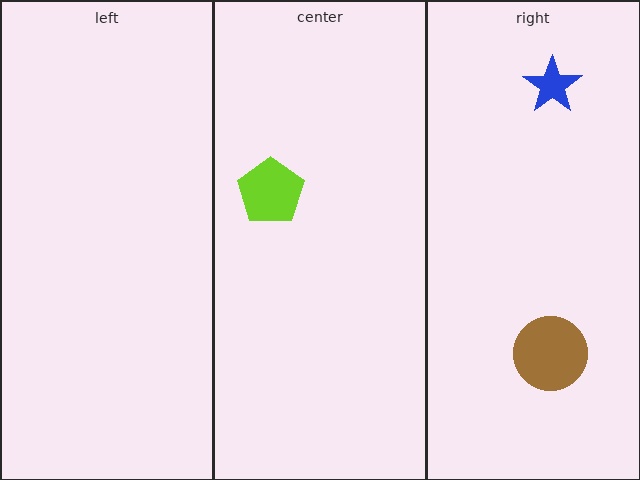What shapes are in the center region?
The lime pentagon.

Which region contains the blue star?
The right region.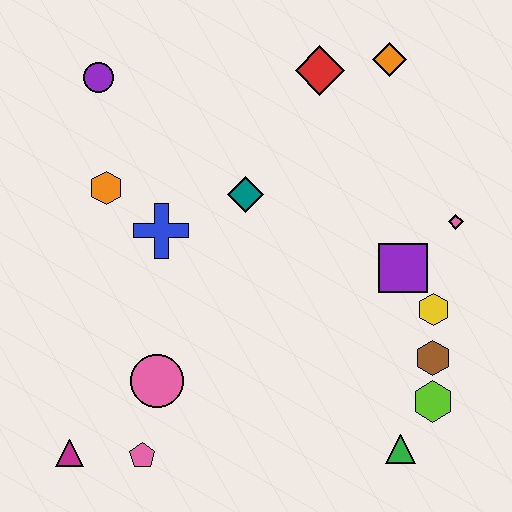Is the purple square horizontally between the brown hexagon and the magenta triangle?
Yes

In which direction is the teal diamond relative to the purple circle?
The teal diamond is to the right of the purple circle.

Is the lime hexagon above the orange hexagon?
No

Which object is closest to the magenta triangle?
The pink pentagon is closest to the magenta triangle.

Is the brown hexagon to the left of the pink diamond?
Yes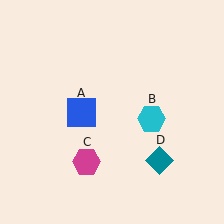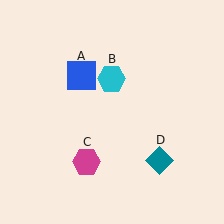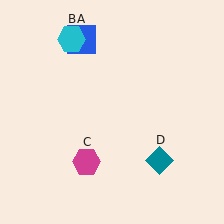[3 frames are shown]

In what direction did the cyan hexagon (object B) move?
The cyan hexagon (object B) moved up and to the left.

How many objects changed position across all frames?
2 objects changed position: blue square (object A), cyan hexagon (object B).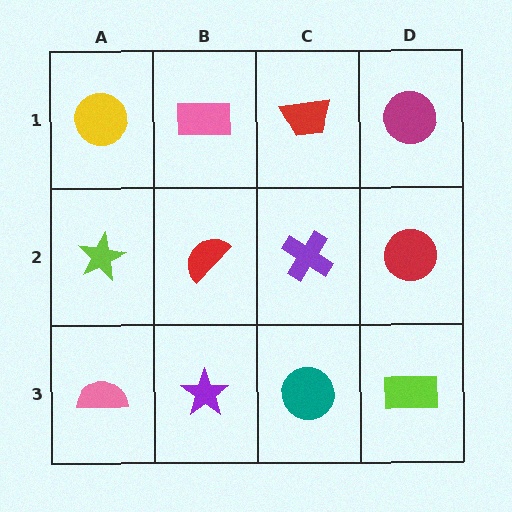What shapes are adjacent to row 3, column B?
A red semicircle (row 2, column B), a pink semicircle (row 3, column A), a teal circle (row 3, column C).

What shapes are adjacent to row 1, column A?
A lime star (row 2, column A), a pink rectangle (row 1, column B).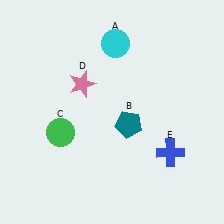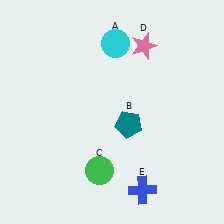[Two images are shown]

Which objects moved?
The objects that moved are: the green circle (C), the pink star (D), the blue cross (E).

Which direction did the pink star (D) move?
The pink star (D) moved right.